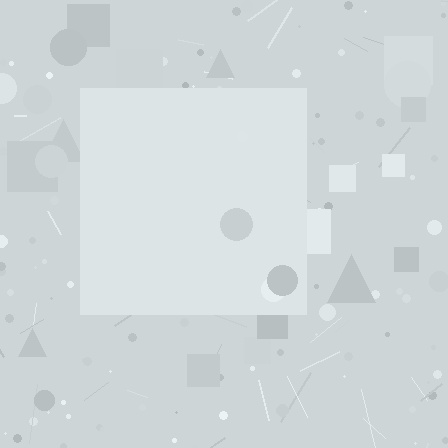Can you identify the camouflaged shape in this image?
The camouflaged shape is a square.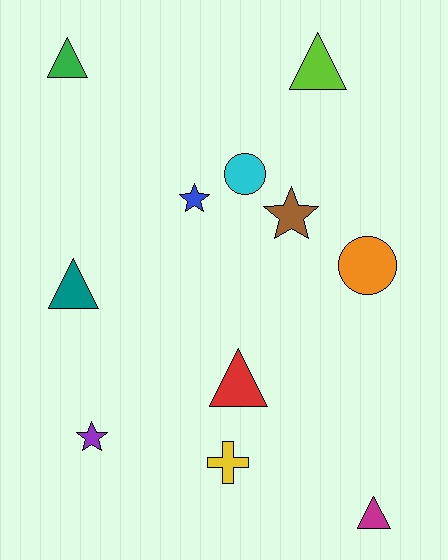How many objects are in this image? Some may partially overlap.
There are 11 objects.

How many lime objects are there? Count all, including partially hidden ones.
There is 1 lime object.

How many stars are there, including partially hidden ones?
There are 3 stars.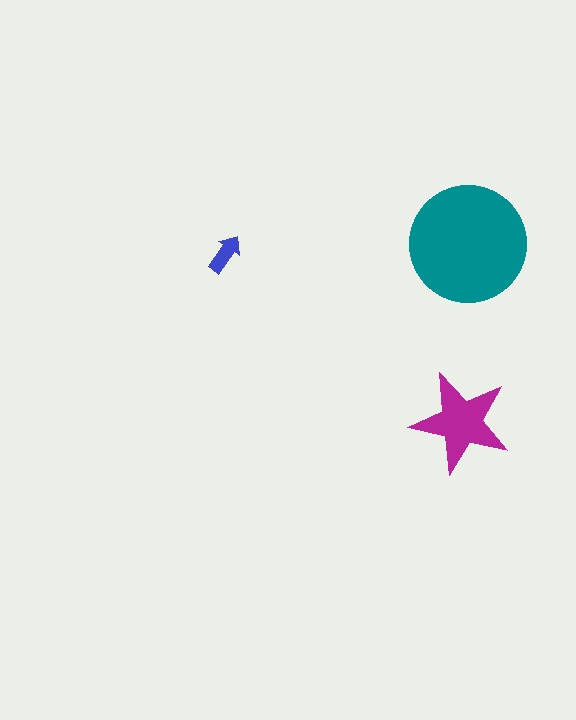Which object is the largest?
The teal circle.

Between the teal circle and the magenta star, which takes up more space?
The teal circle.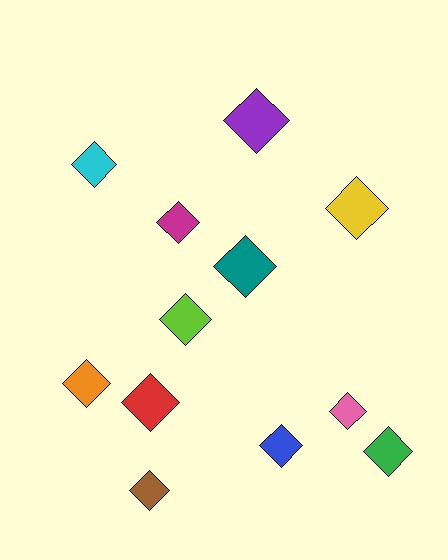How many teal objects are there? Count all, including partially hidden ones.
There is 1 teal object.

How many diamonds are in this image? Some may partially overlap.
There are 12 diamonds.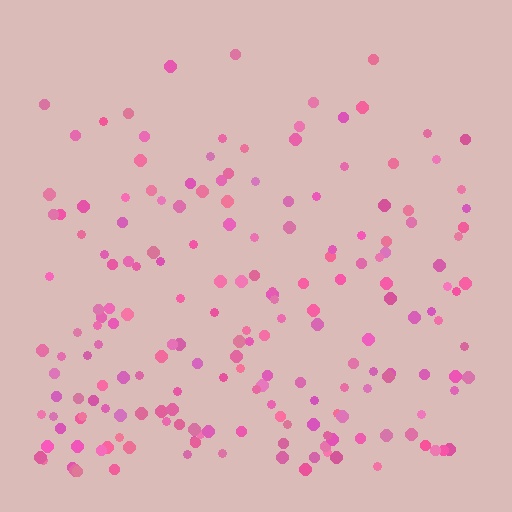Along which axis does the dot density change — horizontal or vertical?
Vertical.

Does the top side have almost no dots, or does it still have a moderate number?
Still a moderate number, just noticeably fewer than the bottom.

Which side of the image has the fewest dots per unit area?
The top.